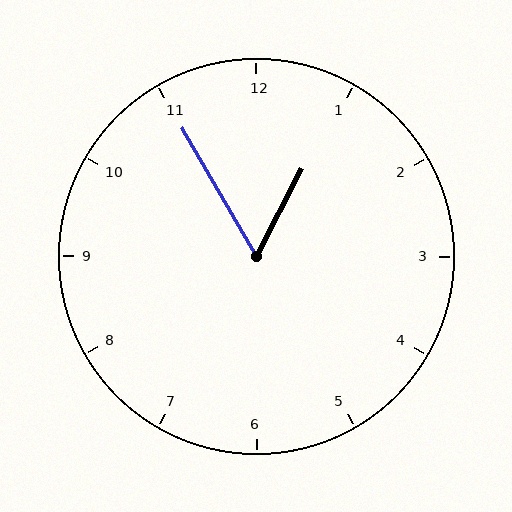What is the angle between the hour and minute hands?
Approximately 58 degrees.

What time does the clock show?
12:55.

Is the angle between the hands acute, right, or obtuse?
It is acute.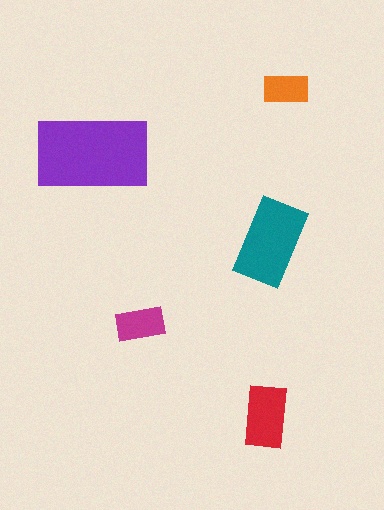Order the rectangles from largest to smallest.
the purple one, the teal one, the red one, the magenta one, the orange one.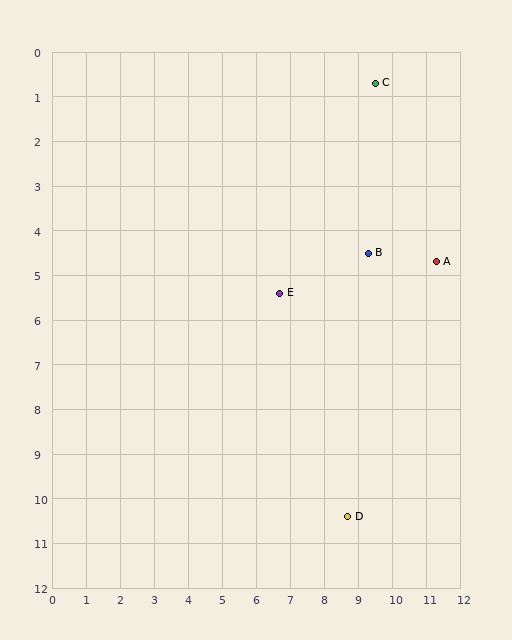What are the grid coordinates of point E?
Point E is at approximately (6.7, 5.4).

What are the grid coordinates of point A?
Point A is at approximately (11.3, 4.7).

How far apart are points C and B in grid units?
Points C and B are about 3.8 grid units apart.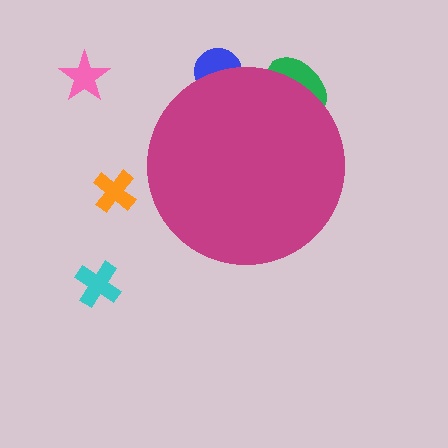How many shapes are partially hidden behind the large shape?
2 shapes are partially hidden.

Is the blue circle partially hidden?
Yes, the blue circle is partially hidden behind the magenta circle.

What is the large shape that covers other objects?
A magenta circle.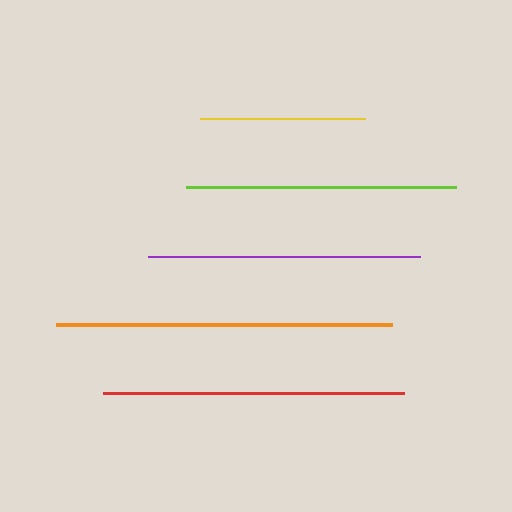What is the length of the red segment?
The red segment is approximately 301 pixels long.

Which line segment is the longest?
The orange line is the longest at approximately 336 pixels.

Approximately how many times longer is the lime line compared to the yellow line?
The lime line is approximately 1.6 times the length of the yellow line.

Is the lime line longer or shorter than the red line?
The red line is longer than the lime line.